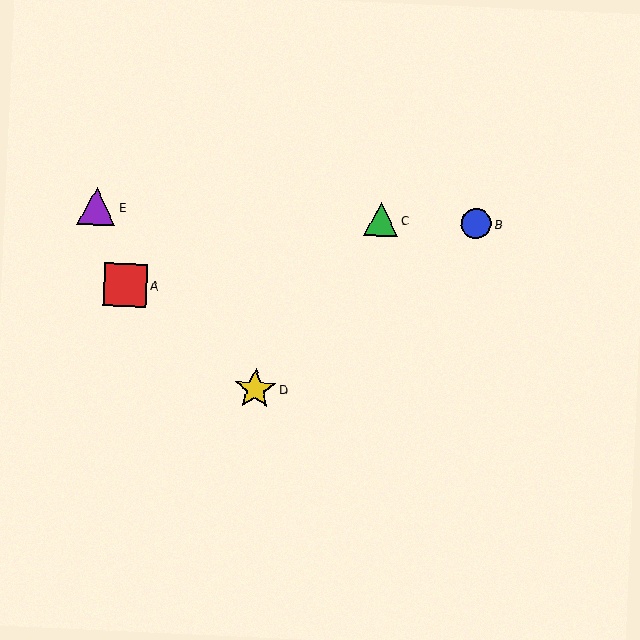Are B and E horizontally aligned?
Yes, both are at y≈224.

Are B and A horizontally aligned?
No, B is at y≈224 and A is at y≈285.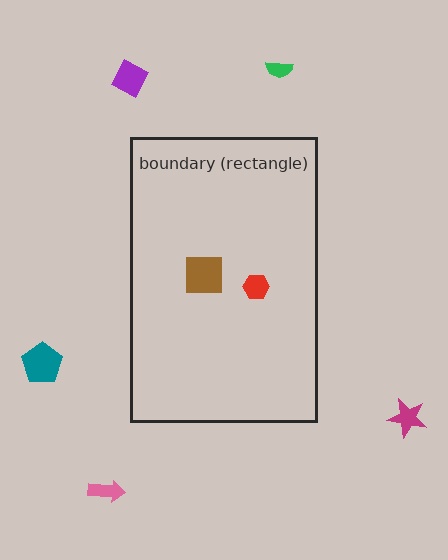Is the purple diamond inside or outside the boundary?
Outside.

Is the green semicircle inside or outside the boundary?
Outside.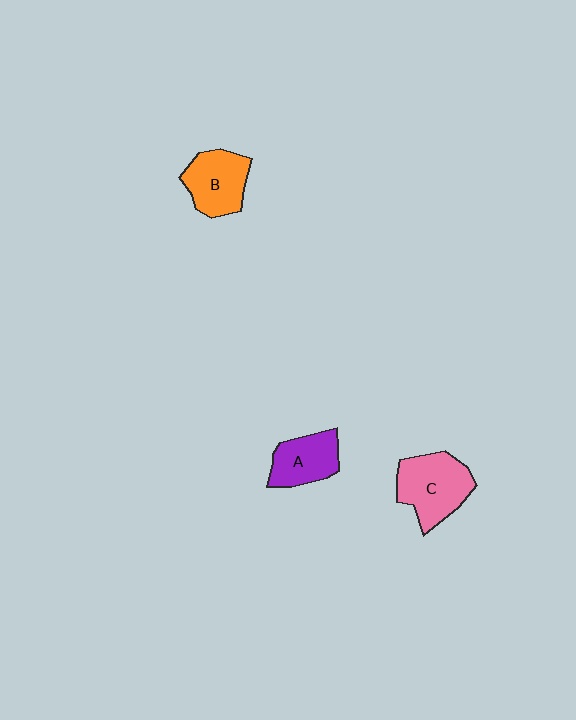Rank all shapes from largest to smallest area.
From largest to smallest: C (pink), B (orange), A (purple).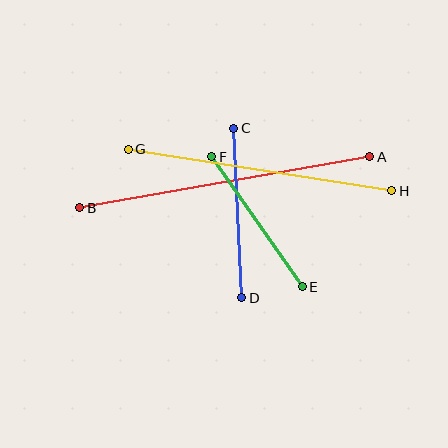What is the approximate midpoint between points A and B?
The midpoint is at approximately (225, 182) pixels.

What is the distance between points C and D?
The distance is approximately 170 pixels.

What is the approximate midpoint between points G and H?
The midpoint is at approximately (260, 170) pixels.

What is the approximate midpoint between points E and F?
The midpoint is at approximately (257, 222) pixels.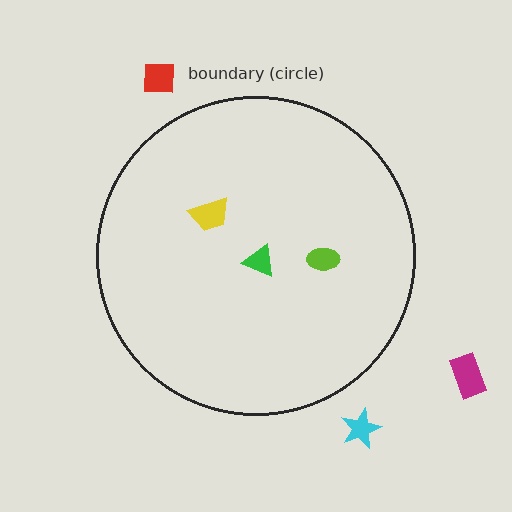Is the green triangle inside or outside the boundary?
Inside.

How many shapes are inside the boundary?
3 inside, 3 outside.